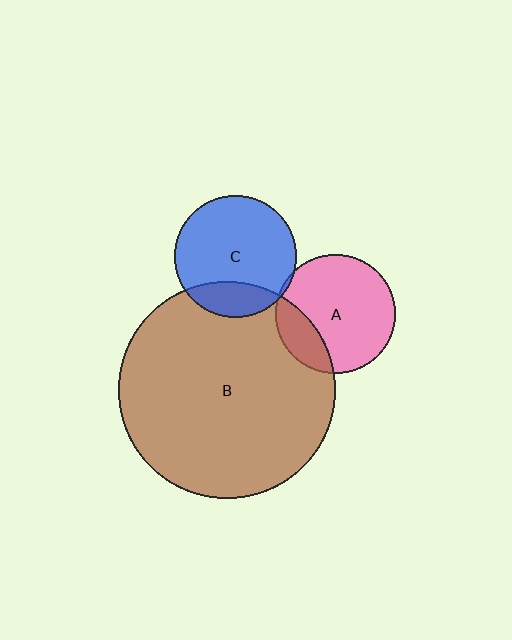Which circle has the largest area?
Circle B (brown).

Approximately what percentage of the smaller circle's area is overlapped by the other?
Approximately 5%.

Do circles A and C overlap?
Yes.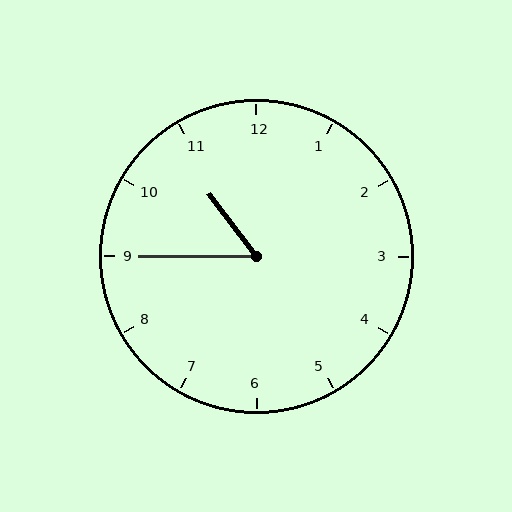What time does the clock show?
10:45.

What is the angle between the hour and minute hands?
Approximately 52 degrees.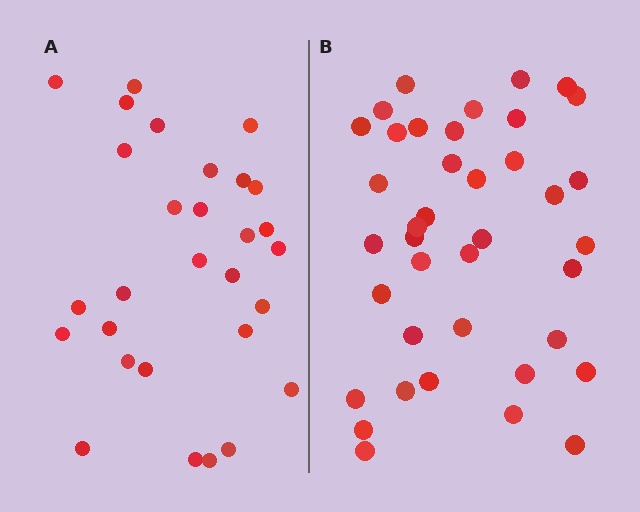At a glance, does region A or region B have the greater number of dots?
Region B (the right region) has more dots.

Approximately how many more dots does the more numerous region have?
Region B has roughly 10 or so more dots than region A.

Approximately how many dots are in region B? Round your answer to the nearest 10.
About 40 dots. (The exact count is 39, which rounds to 40.)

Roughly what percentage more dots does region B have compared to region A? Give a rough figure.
About 35% more.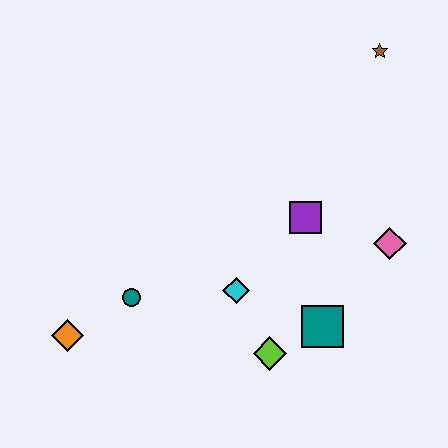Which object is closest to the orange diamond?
The teal circle is closest to the orange diamond.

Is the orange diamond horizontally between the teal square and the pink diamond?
No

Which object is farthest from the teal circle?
The brown star is farthest from the teal circle.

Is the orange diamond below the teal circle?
Yes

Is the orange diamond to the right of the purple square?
No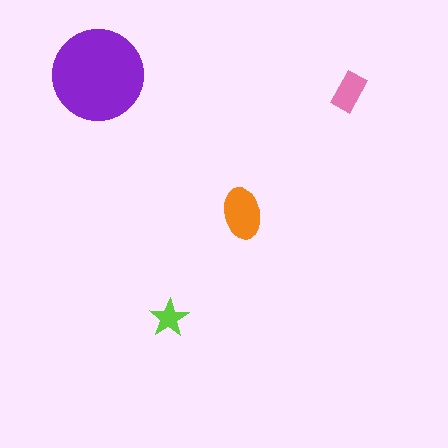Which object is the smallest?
The lime star.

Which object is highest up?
The purple circle is topmost.